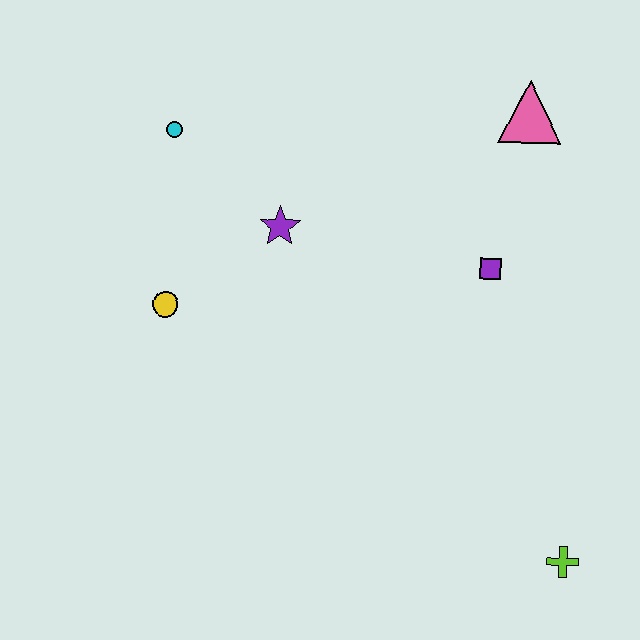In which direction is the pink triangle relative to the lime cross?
The pink triangle is above the lime cross.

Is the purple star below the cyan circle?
Yes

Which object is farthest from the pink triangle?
The lime cross is farthest from the pink triangle.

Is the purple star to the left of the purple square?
Yes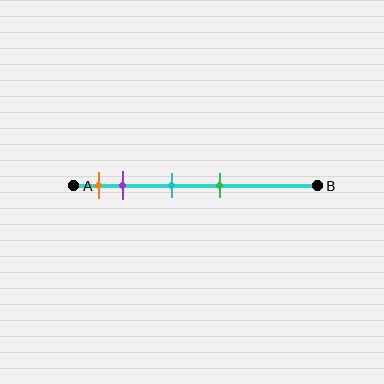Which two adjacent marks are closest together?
The orange and purple marks are the closest adjacent pair.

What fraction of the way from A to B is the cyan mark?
The cyan mark is approximately 40% (0.4) of the way from A to B.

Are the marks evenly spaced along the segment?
No, the marks are not evenly spaced.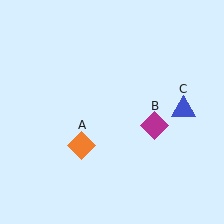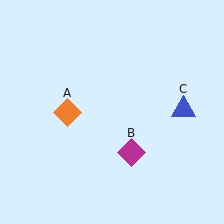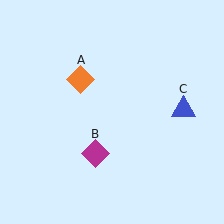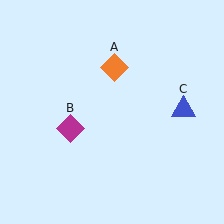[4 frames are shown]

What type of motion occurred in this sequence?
The orange diamond (object A), magenta diamond (object B) rotated clockwise around the center of the scene.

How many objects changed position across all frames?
2 objects changed position: orange diamond (object A), magenta diamond (object B).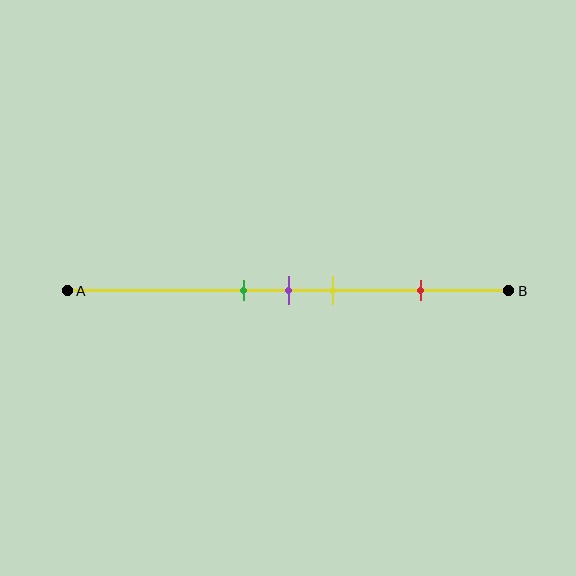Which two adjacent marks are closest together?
The green and purple marks are the closest adjacent pair.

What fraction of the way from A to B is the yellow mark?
The yellow mark is approximately 60% (0.6) of the way from A to B.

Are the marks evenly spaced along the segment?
No, the marks are not evenly spaced.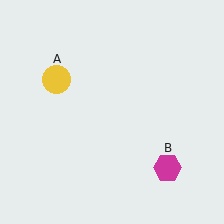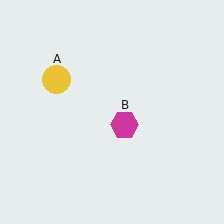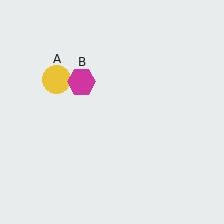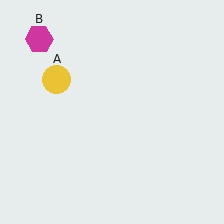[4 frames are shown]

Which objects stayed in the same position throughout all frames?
Yellow circle (object A) remained stationary.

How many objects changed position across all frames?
1 object changed position: magenta hexagon (object B).